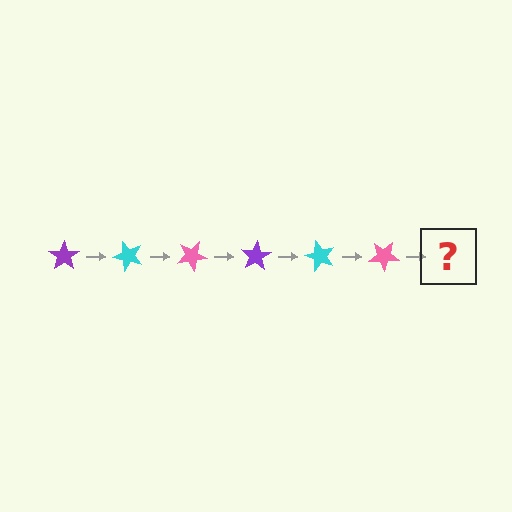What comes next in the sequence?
The next element should be a purple star, rotated 300 degrees from the start.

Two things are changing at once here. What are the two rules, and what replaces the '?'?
The two rules are that it rotates 50 degrees each step and the color cycles through purple, cyan, and pink. The '?' should be a purple star, rotated 300 degrees from the start.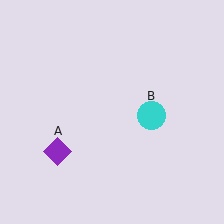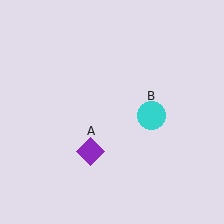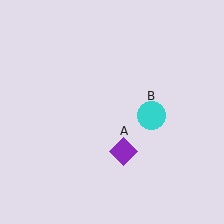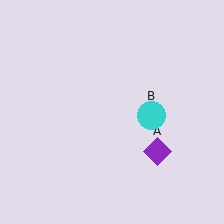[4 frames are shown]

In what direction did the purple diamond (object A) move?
The purple diamond (object A) moved right.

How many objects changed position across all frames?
1 object changed position: purple diamond (object A).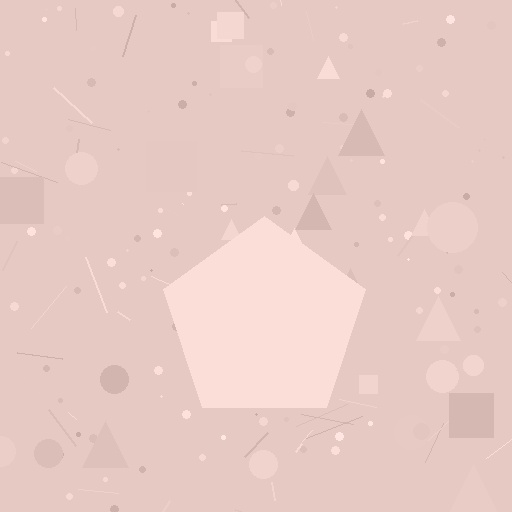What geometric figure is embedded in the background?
A pentagon is embedded in the background.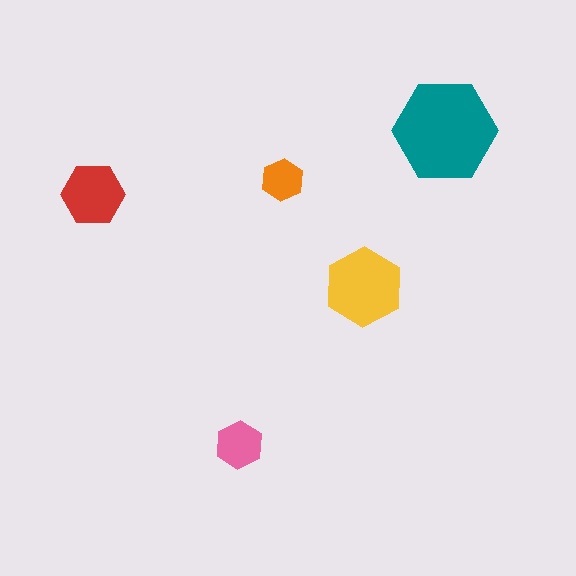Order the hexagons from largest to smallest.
the teal one, the yellow one, the red one, the pink one, the orange one.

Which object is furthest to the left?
The red hexagon is leftmost.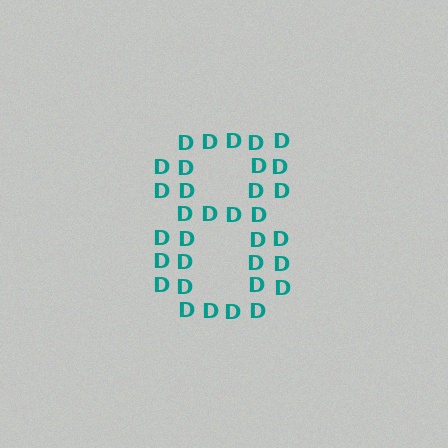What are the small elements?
The small elements are letter D's.